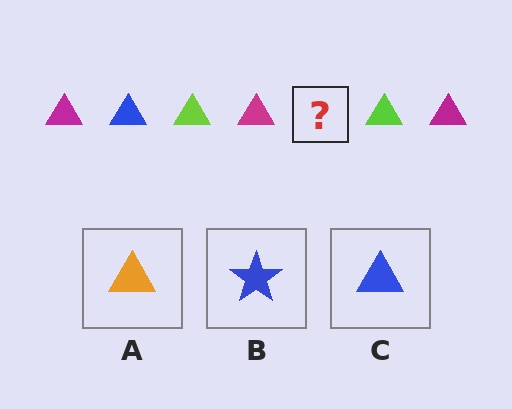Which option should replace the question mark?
Option C.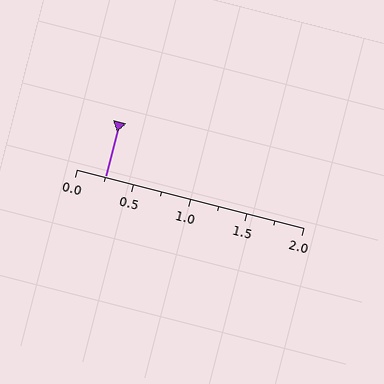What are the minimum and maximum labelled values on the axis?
The axis runs from 0.0 to 2.0.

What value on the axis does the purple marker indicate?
The marker indicates approximately 0.25.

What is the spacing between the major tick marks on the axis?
The major ticks are spaced 0.5 apart.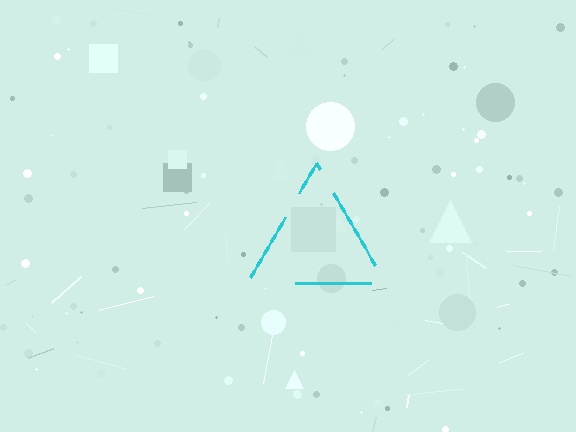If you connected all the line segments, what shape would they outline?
They would outline a triangle.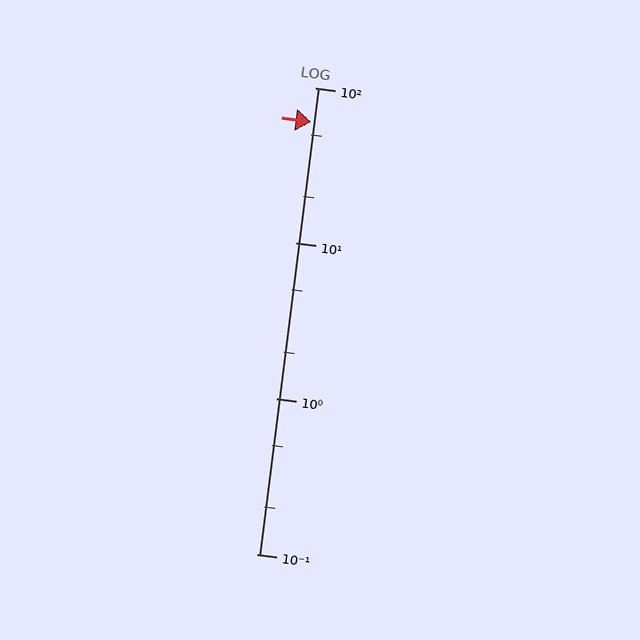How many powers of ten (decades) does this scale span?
The scale spans 3 decades, from 0.1 to 100.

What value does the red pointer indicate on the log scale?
The pointer indicates approximately 60.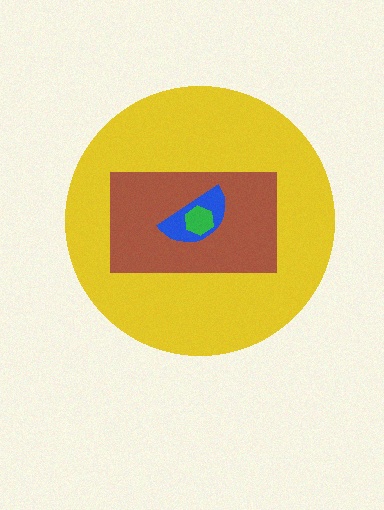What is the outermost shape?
The yellow circle.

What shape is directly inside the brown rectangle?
The blue semicircle.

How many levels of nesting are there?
4.